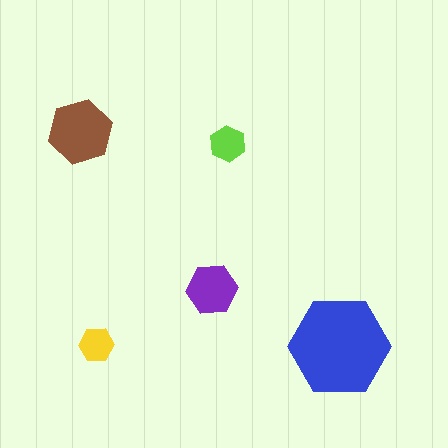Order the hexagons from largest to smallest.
the blue one, the brown one, the purple one, the lime one, the yellow one.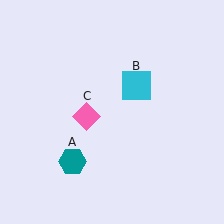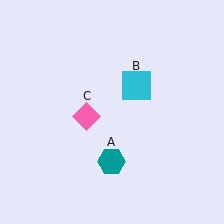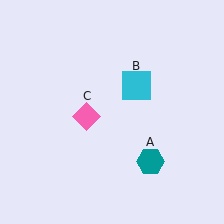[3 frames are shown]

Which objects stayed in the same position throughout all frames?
Cyan square (object B) and pink diamond (object C) remained stationary.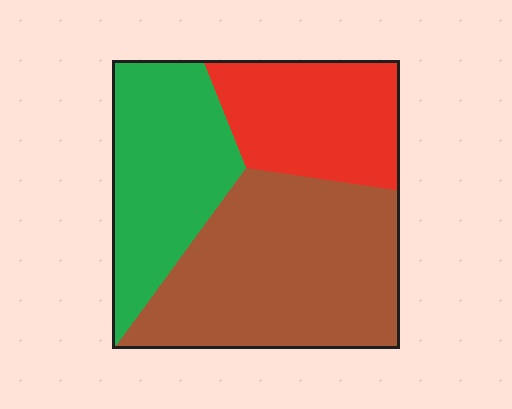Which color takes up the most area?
Brown, at roughly 45%.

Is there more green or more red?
Green.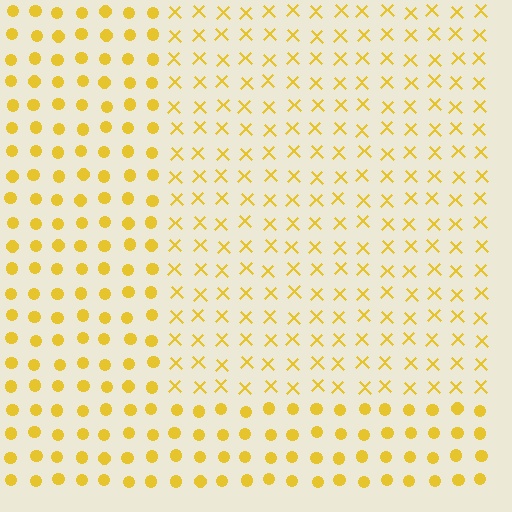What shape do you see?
I see a rectangle.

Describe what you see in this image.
The image is filled with small yellow elements arranged in a uniform grid. A rectangle-shaped region contains X marks, while the surrounding area contains circles. The boundary is defined purely by the change in element shape.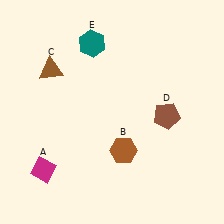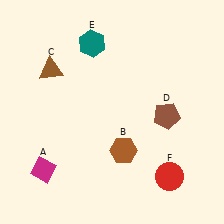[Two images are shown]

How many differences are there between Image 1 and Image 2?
There is 1 difference between the two images.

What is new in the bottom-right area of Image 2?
A red circle (F) was added in the bottom-right area of Image 2.